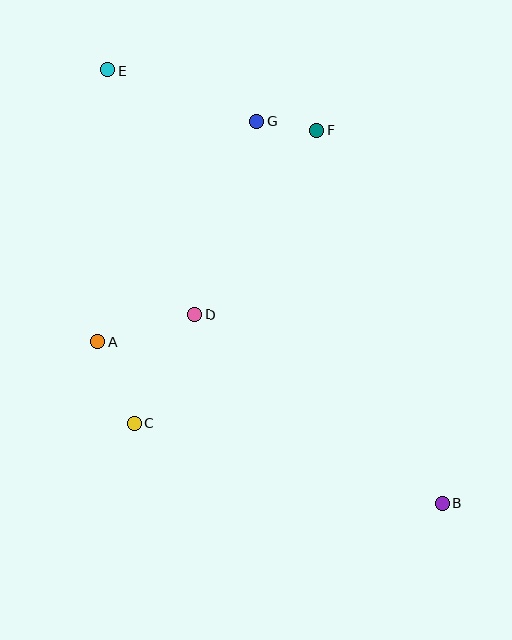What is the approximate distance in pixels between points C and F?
The distance between C and F is approximately 345 pixels.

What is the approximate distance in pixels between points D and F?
The distance between D and F is approximately 222 pixels.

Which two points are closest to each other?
Points F and G are closest to each other.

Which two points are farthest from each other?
Points B and E are farthest from each other.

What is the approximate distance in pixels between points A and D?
The distance between A and D is approximately 101 pixels.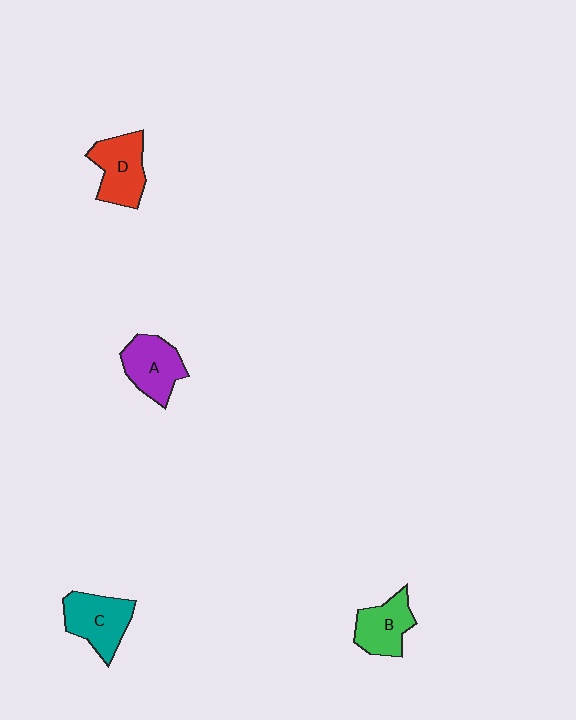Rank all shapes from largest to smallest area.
From largest to smallest: C (teal), D (red), A (purple), B (green).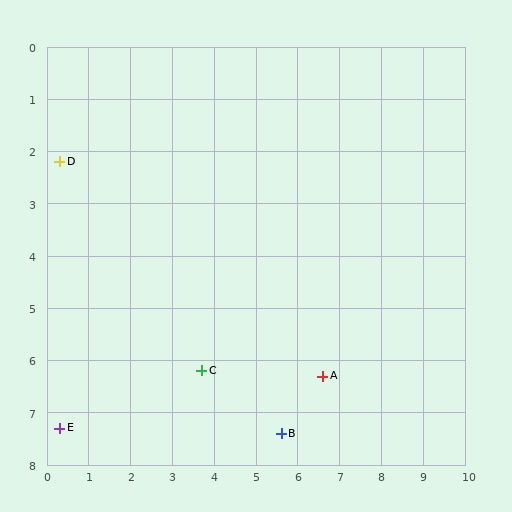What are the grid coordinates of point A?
Point A is at approximately (6.6, 6.3).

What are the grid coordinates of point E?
Point E is at approximately (0.3, 7.3).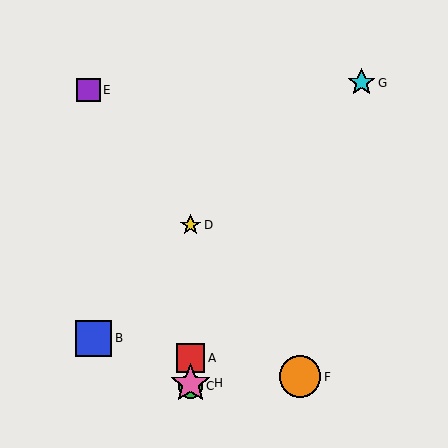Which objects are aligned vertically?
Objects A, C, D, H are aligned vertically.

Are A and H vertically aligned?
Yes, both are at x≈191.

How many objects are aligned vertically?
4 objects (A, C, D, H) are aligned vertically.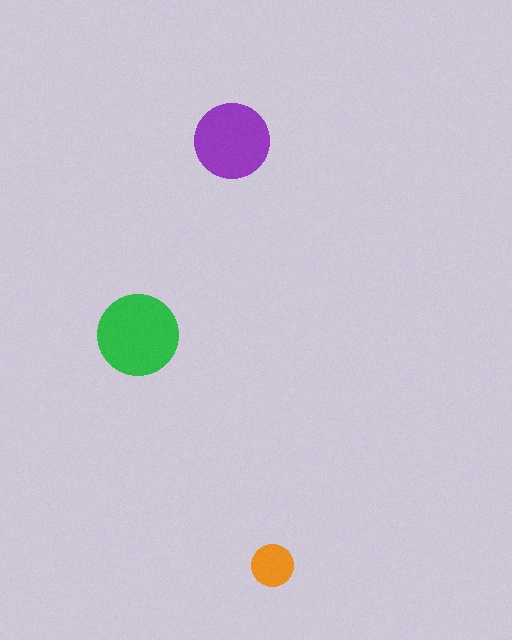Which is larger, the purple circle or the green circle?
The green one.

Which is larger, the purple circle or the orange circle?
The purple one.